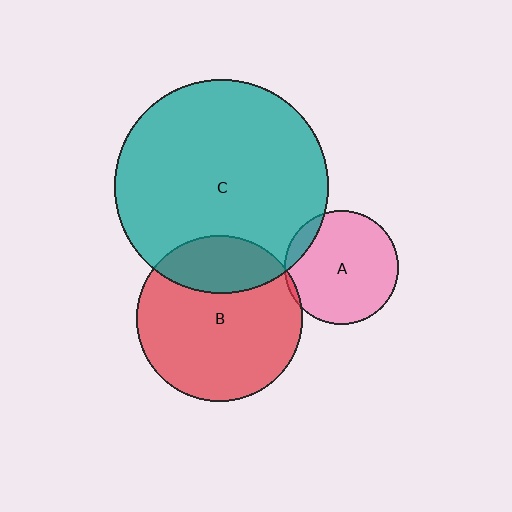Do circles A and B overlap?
Yes.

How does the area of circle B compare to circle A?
Approximately 2.1 times.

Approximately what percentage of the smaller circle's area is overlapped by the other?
Approximately 5%.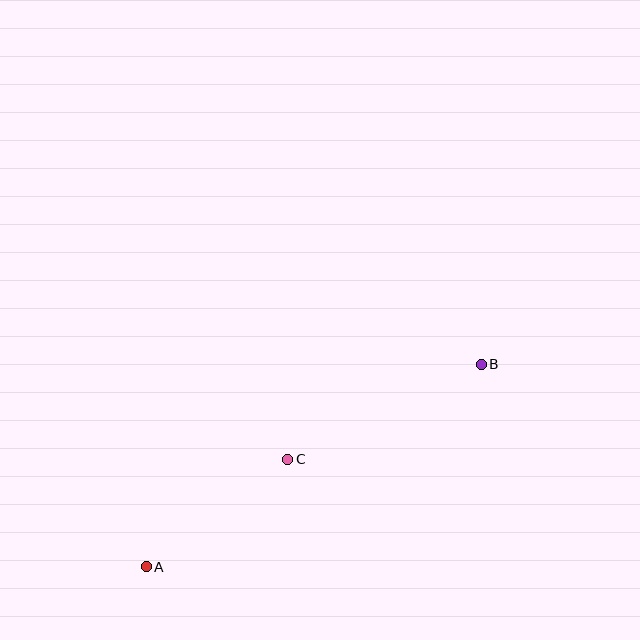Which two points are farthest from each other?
Points A and B are farthest from each other.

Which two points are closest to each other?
Points A and C are closest to each other.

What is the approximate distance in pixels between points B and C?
The distance between B and C is approximately 215 pixels.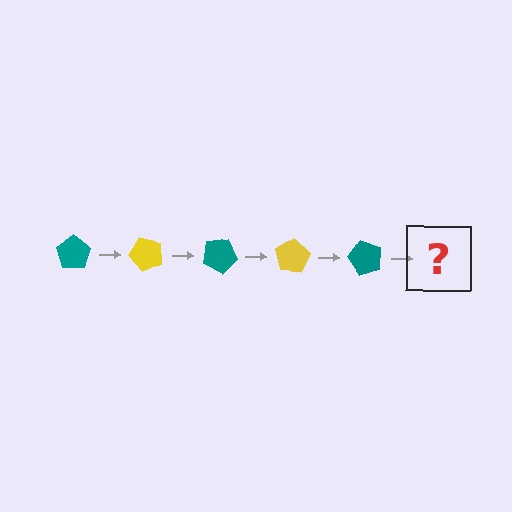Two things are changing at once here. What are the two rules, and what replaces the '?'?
The two rules are that it rotates 50 degrees each step and the color cycles through teal and yellow. The '?' should be a yellow pentagon, rotated 250 degrees from the start.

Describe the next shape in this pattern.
It should be a yellow pentagon, rotated 250 degrees from the start.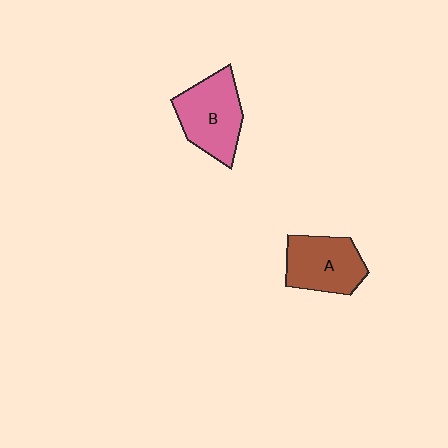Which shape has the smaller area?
Shape A (brown).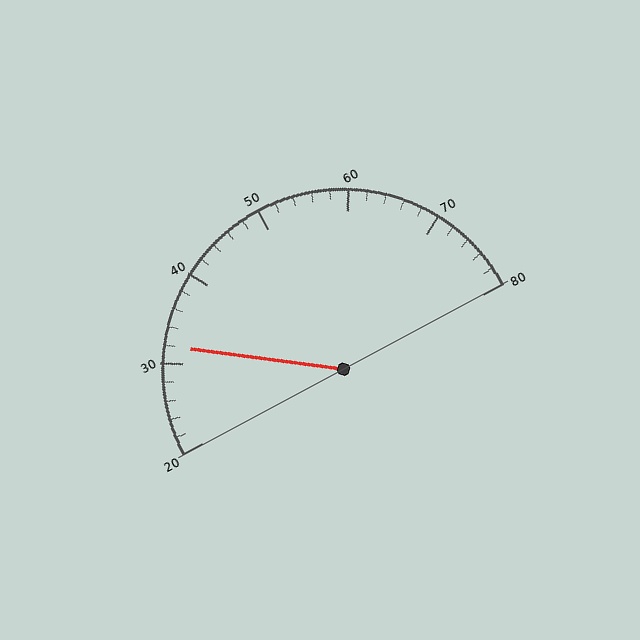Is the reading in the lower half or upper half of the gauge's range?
The reading is in the lower half of the range (20 to 80).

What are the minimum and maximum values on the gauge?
The gauge ranges from 20 to 80.